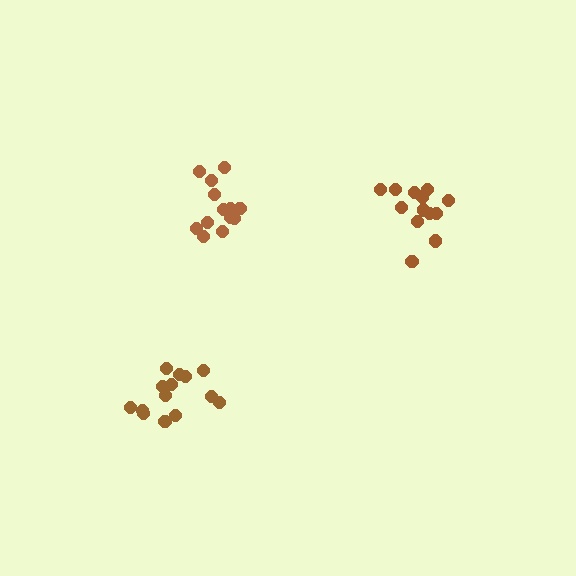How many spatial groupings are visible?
There are 3 spatial groupings.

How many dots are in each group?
Group 1: 13 dots, Group 2: 15 dots, Group 3: 13 dots (41 total).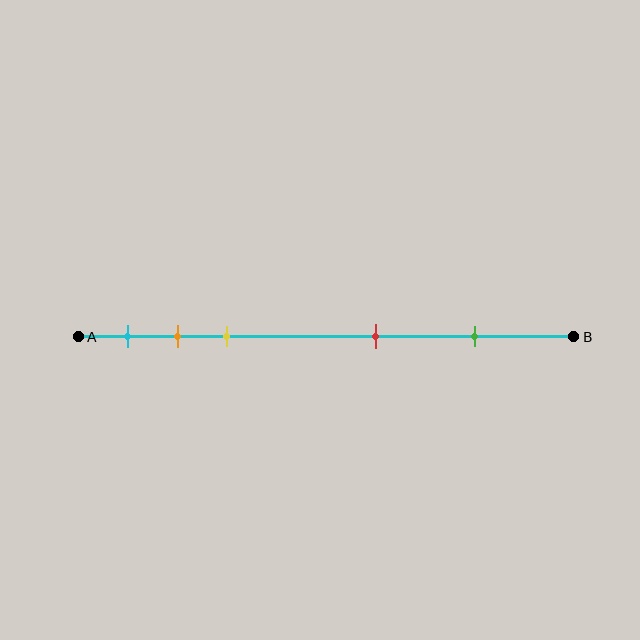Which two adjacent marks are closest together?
The orange and yellow marks are the closest adjacent pair.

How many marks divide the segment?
There are 5 marks dividing the segment.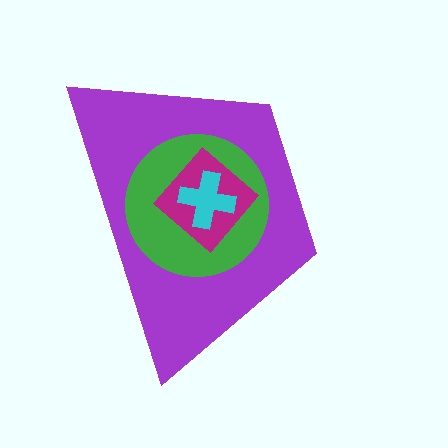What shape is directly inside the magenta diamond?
The cyan cross.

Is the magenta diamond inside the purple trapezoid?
Yes.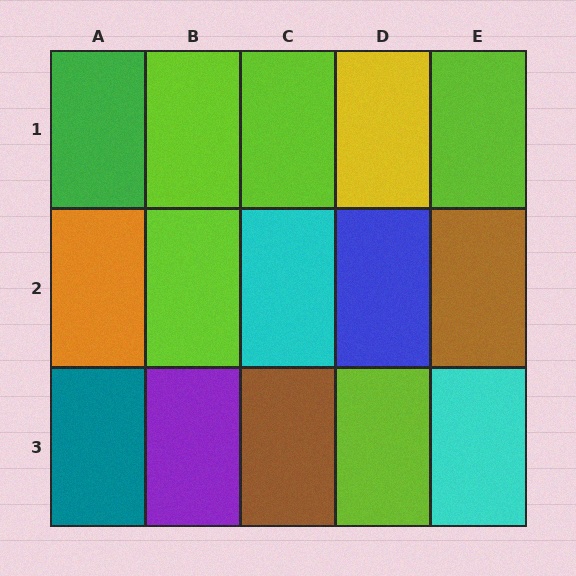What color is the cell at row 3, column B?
Purple.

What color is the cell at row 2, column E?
Brown.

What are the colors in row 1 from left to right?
Green, lime, lime, yellow, lime.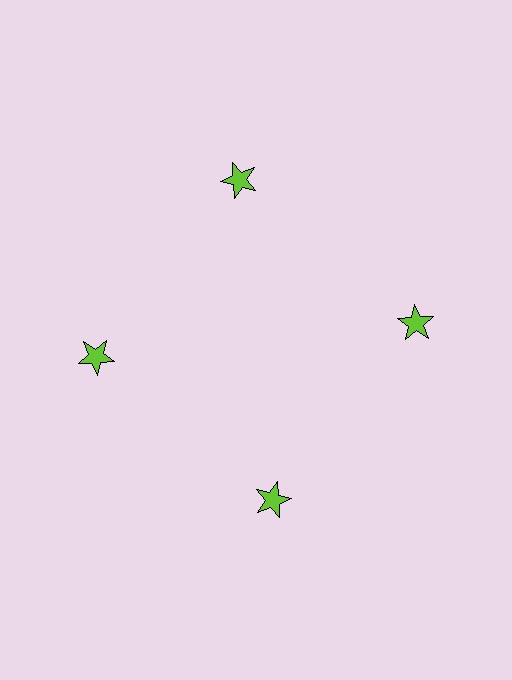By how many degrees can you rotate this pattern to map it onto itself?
The pattern maps onto itself every 90 degrees of rotation.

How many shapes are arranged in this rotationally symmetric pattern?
There are 4 shapes, arranged in 4 groups of 1.